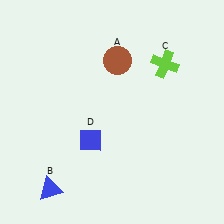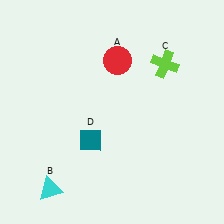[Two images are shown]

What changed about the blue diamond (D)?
In Image 1, D is blue. In Image 2, it changed to teal.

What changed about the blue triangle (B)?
In Image 1, B is blue. In Image 2, it changed to cyan.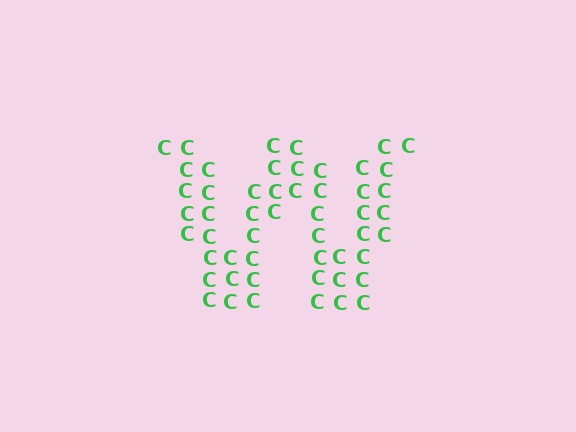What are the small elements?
The small elements are letter C's.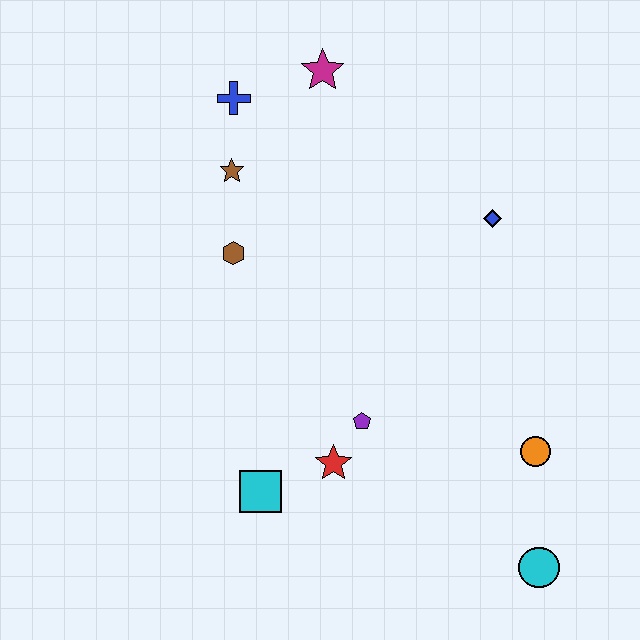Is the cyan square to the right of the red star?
No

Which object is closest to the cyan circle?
The orange circle is closest to the cyan circle.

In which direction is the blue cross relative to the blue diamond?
The blue cross is to the left of the blue diamond.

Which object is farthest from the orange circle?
The blue cross is farthest from the orange circle.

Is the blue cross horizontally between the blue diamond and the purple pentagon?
No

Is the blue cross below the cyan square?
No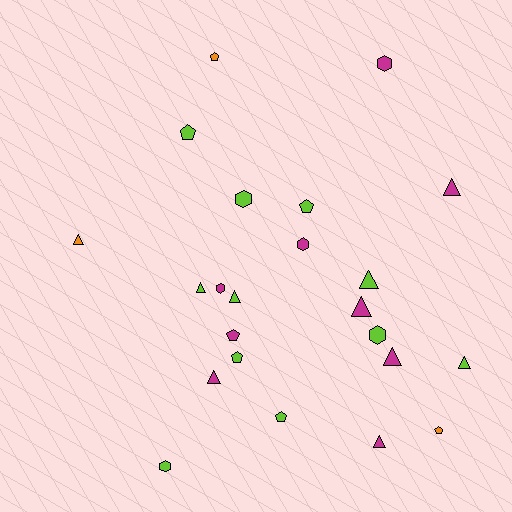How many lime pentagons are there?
There are 4 lime pentagons.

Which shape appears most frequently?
Triangle, with 10 objects.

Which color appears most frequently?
Lime, with 11 objects.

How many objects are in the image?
There are 23 objects.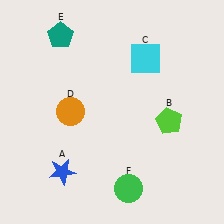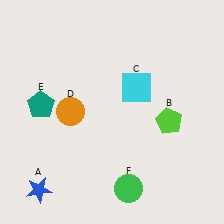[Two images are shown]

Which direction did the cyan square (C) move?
The cyan square (C) moved down.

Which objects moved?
The objects that moved are: the blue star (A), the cyan square (C), the teal pentagon (E).